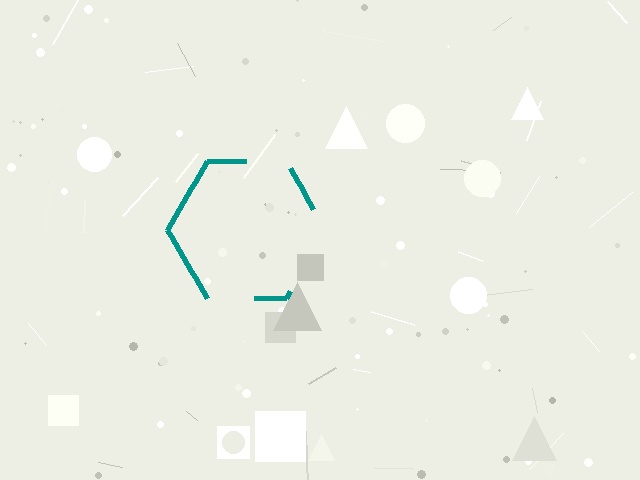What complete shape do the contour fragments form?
The contour fragments form a hexagon.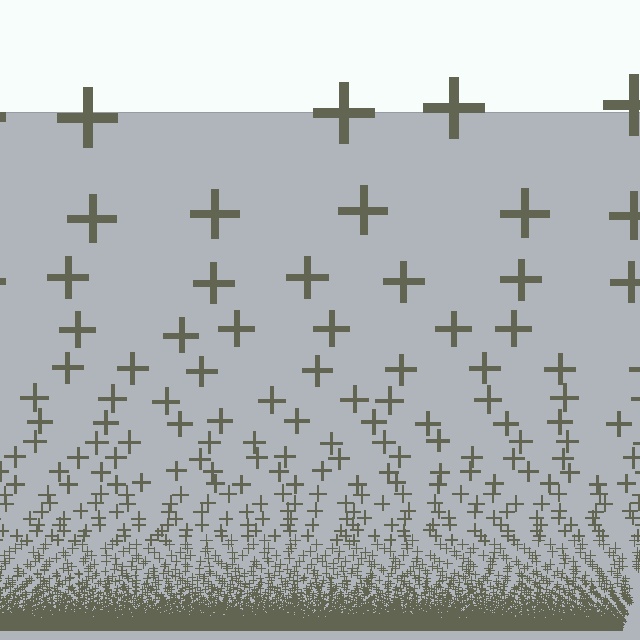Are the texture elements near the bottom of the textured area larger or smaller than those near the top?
Smaller. The gradient is inverted — elements near the bottom are smaller and denser.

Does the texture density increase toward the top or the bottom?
Density increases toward the bottom.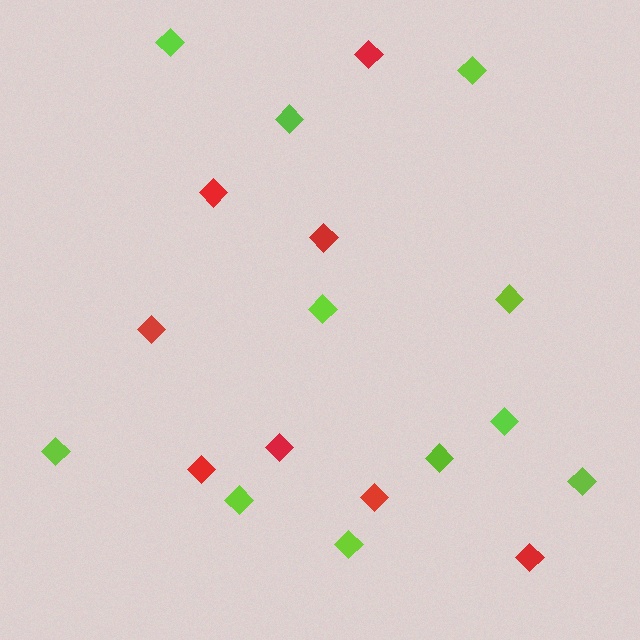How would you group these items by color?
There are 2 groups: one group of lime diamonds (11) and one group of red diamonds (8).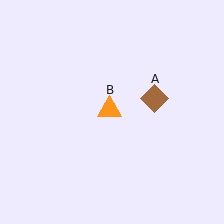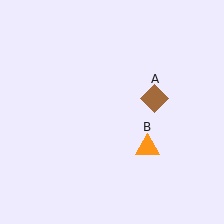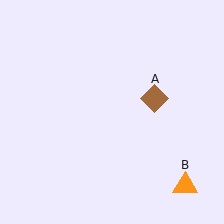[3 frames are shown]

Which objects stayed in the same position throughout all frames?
Brown diamond (object A) remained stationary.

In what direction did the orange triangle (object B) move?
The orange triangle (object B) moved down and to the right.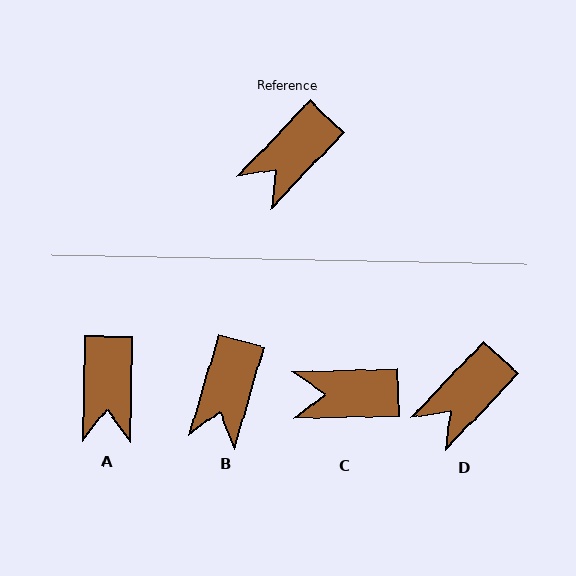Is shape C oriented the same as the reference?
No, it is off by about 45 degrees.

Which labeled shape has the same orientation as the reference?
D.